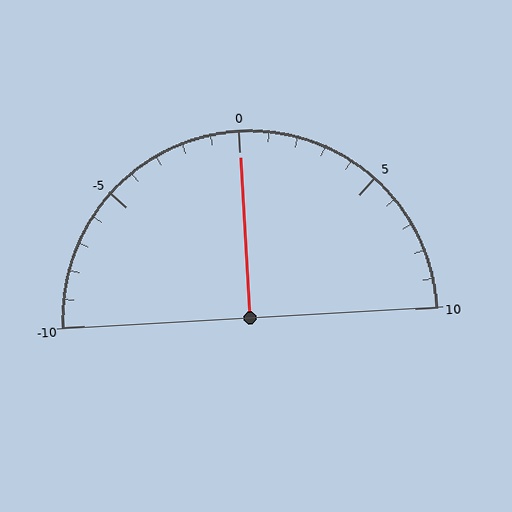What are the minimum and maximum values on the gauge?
The gauge ranges from -10 to 10.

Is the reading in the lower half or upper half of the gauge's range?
The reading is in the upper half of the range (-10 to 10).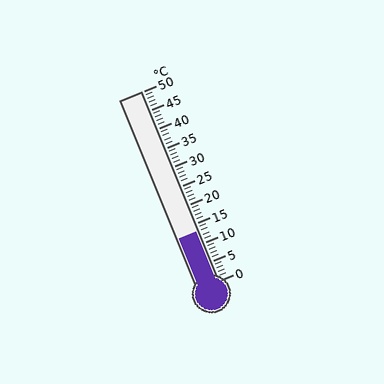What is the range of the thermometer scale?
The thermometer scale ranges from 0°C to 50°C.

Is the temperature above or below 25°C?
The temperature is below 25°C.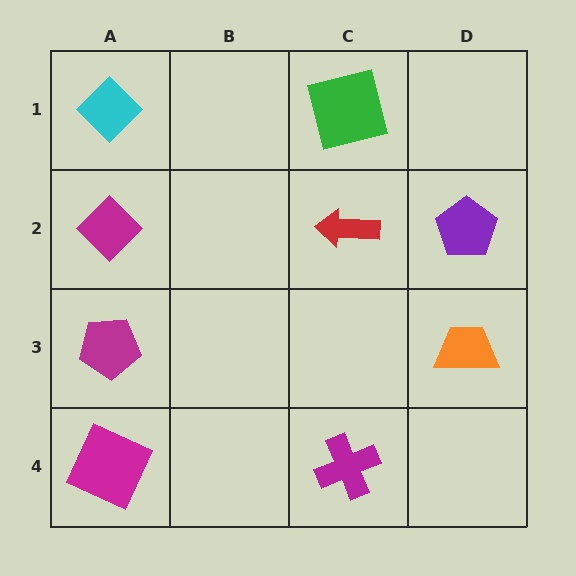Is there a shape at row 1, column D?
No, that cell is empty.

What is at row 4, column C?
A magenta cross.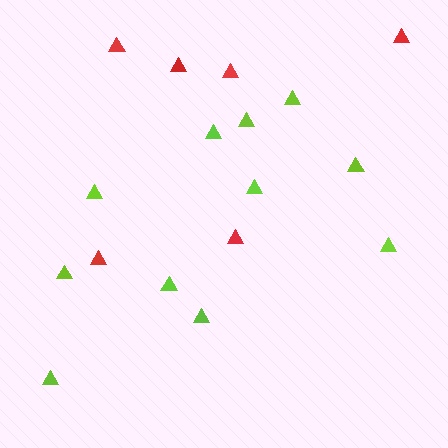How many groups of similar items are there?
There are 2 groups: one group of red triangles (6) and one group of lime triangles (11).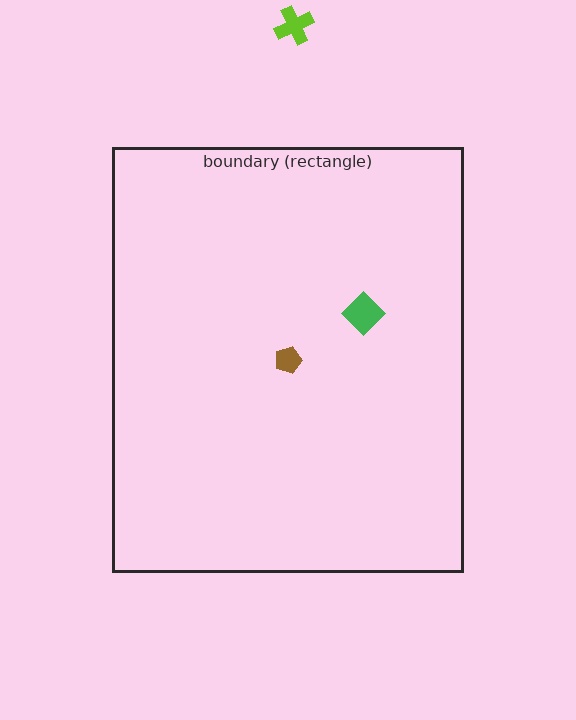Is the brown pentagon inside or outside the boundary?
Inside.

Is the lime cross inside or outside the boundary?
Outside.